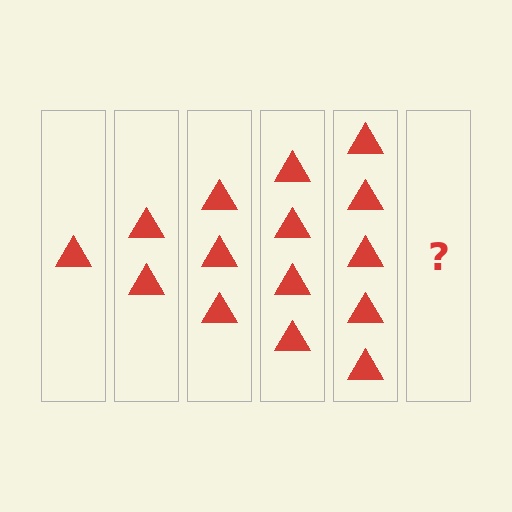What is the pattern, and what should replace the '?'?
The pattern is that each step adds one more triangle. The '?' should be 6 triangles.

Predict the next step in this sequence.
The next step is 6 triangles.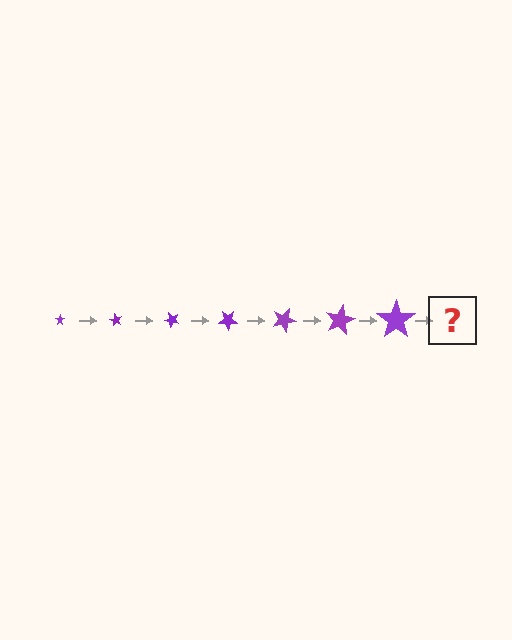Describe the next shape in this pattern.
It should be a star, larger than the previous one and rotated 420 degrees from the start.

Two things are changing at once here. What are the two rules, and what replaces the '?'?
The two rules are that the star grows larger each step and it rotates 60 degrees each step. The '?' should be a star, larger than the previous one and rotated 420 degrees from the start.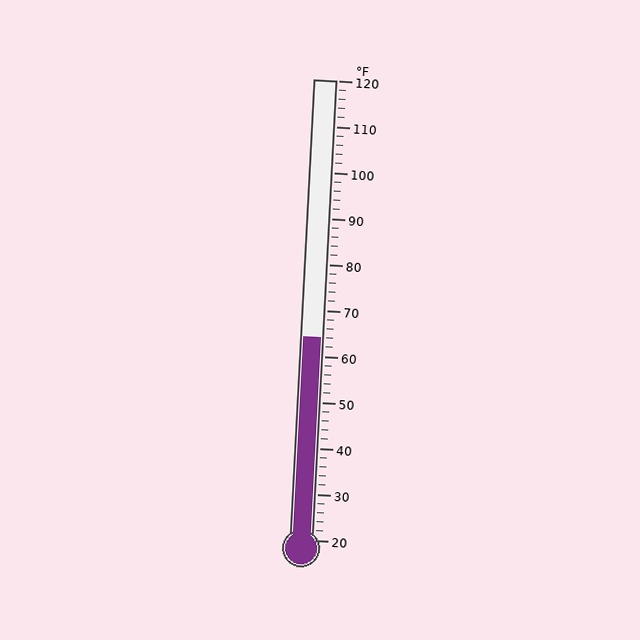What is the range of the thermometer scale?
The thermometer scale ranges from 20°F to 120°F.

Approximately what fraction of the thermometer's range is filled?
The thermometer is filled to approximately 45% of its range.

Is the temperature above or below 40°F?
The temperature is above 40°F.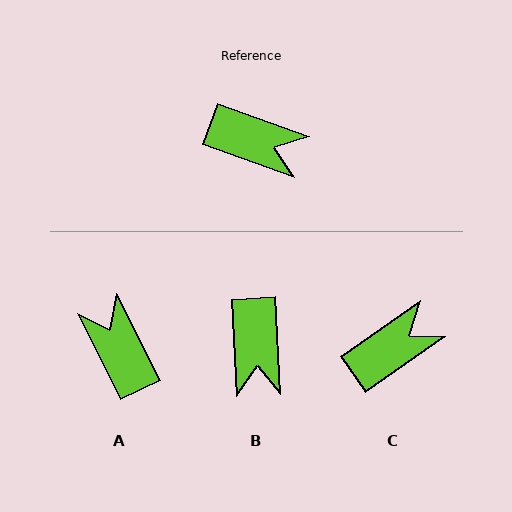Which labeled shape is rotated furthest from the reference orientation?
A, about 137 degrees away.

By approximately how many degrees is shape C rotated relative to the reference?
Approximately 55 degrees counter-clockwise.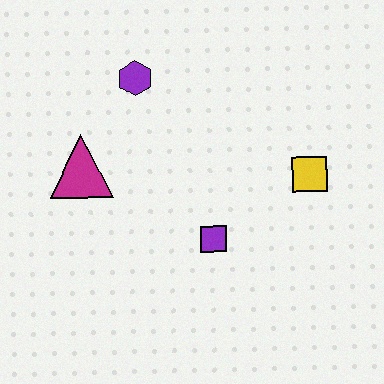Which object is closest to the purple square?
The yellow square is closest to the purple square.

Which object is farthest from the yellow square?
The magenta triangle is farthest from the yellow square.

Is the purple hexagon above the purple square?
Yes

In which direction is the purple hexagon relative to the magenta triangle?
The purple hexagon is above the magenta triangle.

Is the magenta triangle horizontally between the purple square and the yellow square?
No